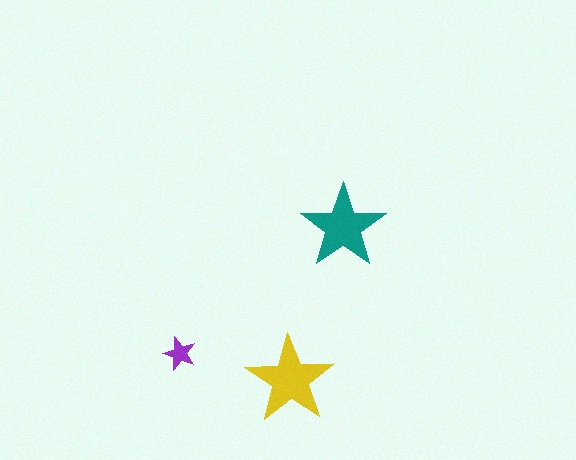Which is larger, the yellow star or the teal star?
The yellow one.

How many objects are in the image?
There are 3 objects in the image.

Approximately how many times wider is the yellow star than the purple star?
About 2.5 times wider.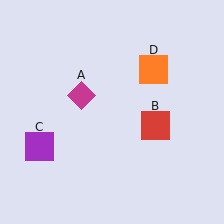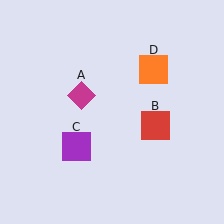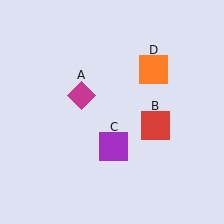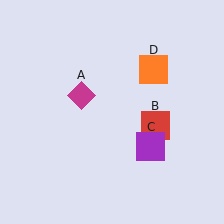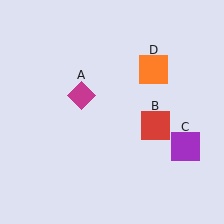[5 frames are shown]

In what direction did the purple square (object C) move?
The purple square (object C) moved right.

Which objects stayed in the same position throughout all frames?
Magenta diamond (object A) and red square (object B) and orange square (object D) remained stationary.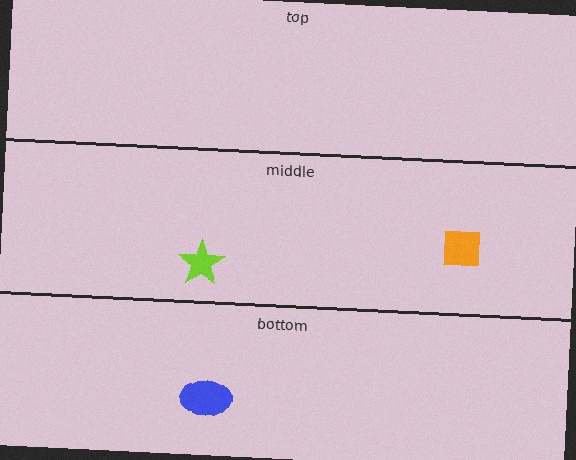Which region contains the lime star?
The middle region.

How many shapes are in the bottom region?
1.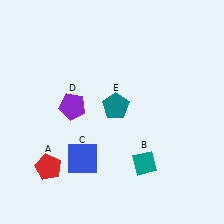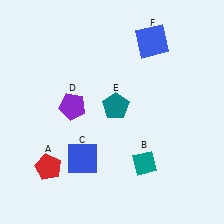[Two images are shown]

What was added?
A blue square (F) was added in Image 2.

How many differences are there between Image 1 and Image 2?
There is 1 difference between the two images.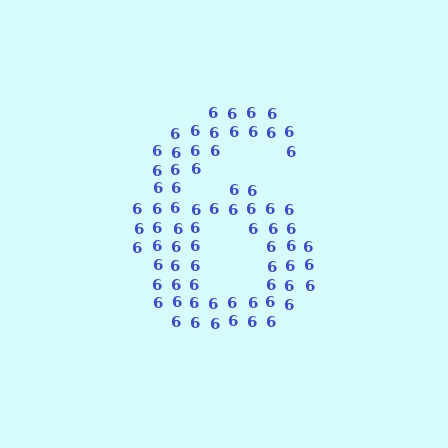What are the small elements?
The small elements are digit 6's.